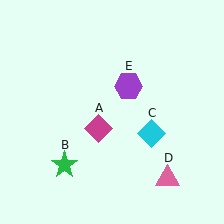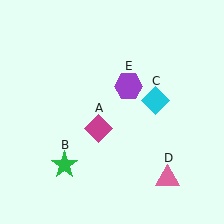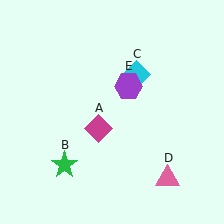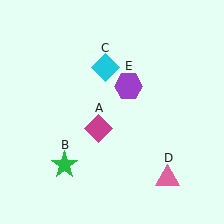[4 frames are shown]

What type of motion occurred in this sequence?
The cyan diamond (object C) rotated counterclockwise around the center of the scene.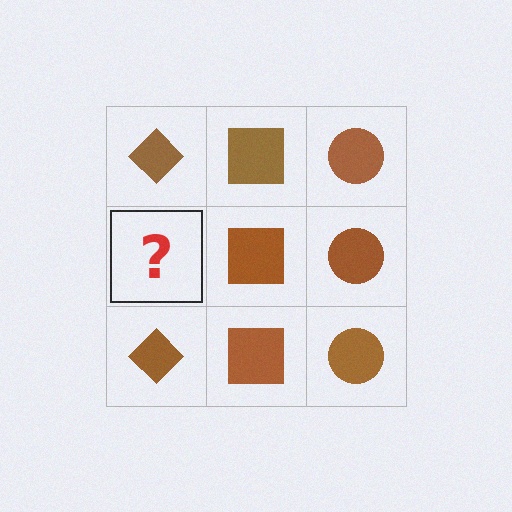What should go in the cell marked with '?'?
The missing cell should contain a brown diamond.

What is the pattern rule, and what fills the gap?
The rule is that each column has a consistent shape. The gap should be filled with a brown diamond.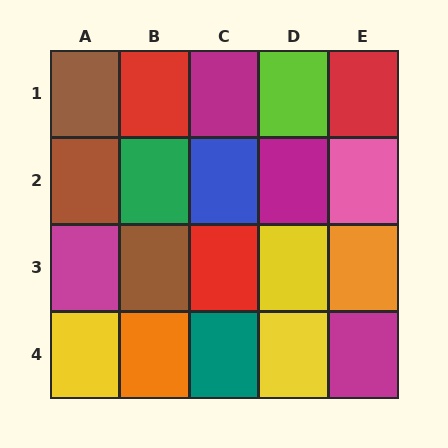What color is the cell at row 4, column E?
Magenta.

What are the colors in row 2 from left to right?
Brown, green, blue, magenta, pink.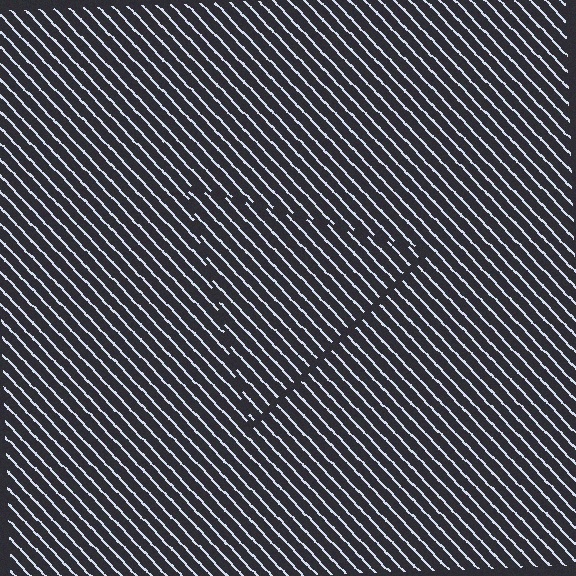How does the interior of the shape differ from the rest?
The interior of the shape contains the same grating, shifted by half a period — the contour is defined by the phase discontinuity where line-ends from the inner and outer gratings abut.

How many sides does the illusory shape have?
3 sides — the line-ends trace a triangle.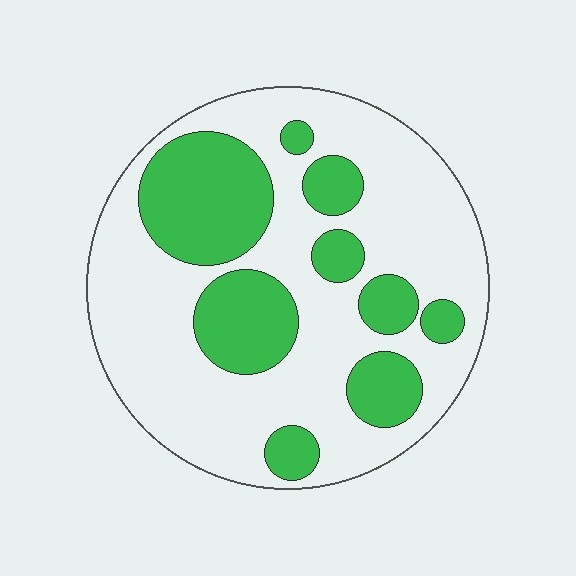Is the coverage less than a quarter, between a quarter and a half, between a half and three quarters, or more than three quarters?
Between a quarter and a half.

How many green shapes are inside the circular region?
9.